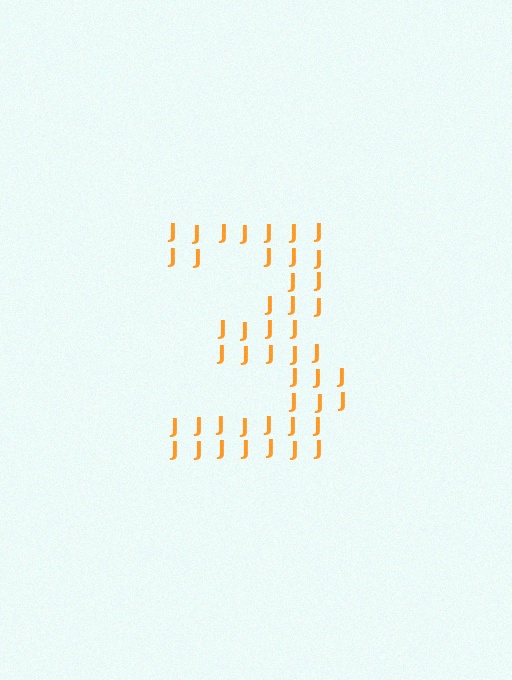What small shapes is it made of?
It is made of small letter J's.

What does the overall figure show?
The overall figure shows the digit 3.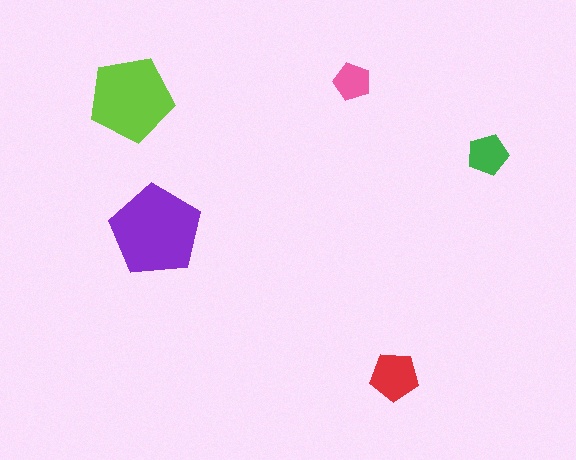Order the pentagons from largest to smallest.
the purple one, the lime one, the red one, the green one, the pink one.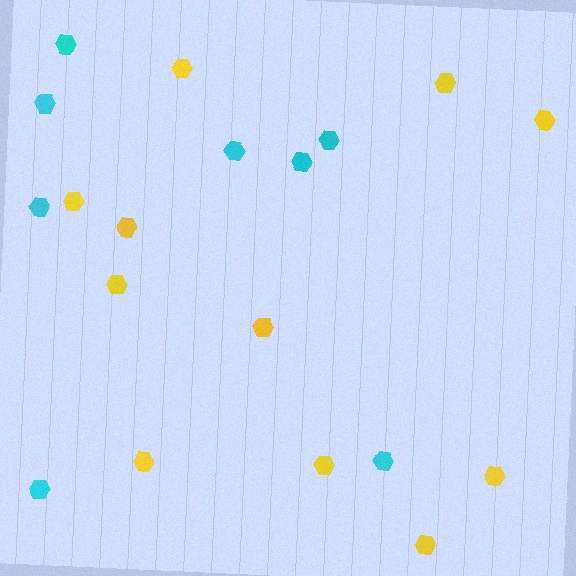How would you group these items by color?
There are 2 groups: one group of cyan hexagons (8) and one group of yellow hexagons (11).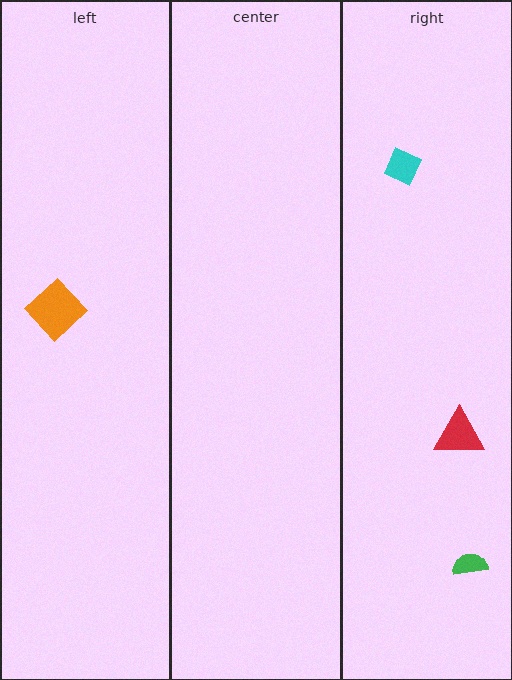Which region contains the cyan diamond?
The right region.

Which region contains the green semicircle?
The right region.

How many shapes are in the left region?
1.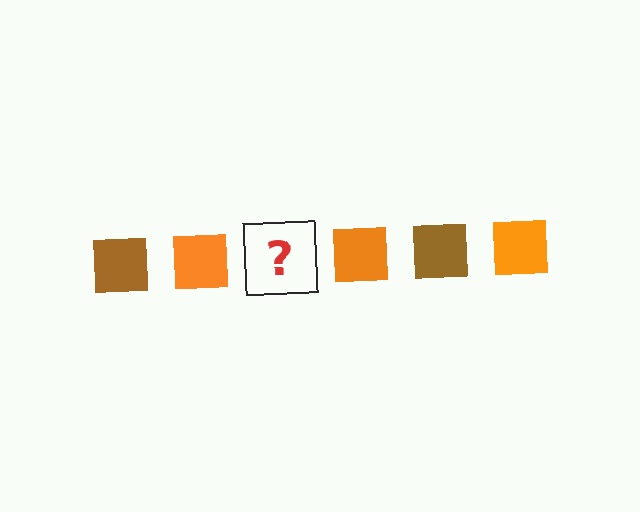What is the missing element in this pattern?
The missing element is a brown square.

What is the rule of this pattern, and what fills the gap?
The rule is that the pattern cycles through brown, orange squares. The gap should be filled with a brown square.